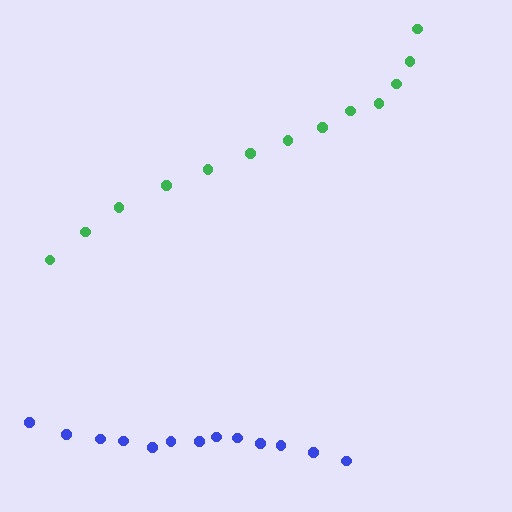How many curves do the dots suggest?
There are 2 distinct paths.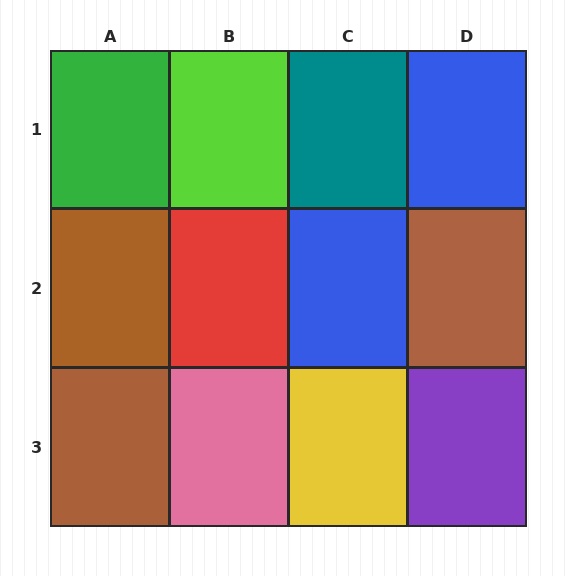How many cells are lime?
1 cell is lime.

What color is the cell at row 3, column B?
Pink.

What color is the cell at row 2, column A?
Brown.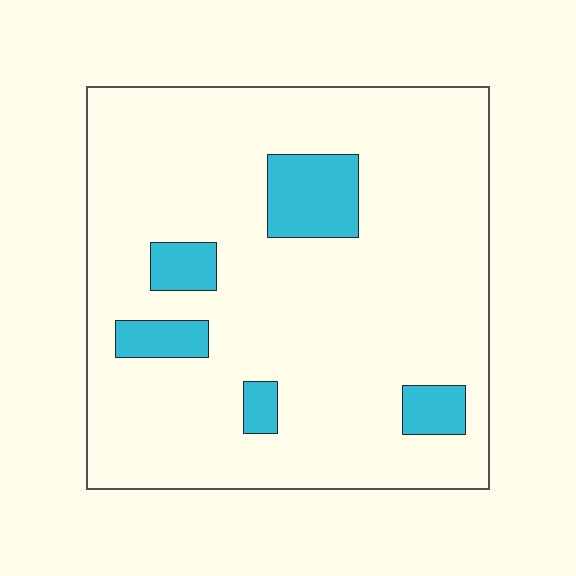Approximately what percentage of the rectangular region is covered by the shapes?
Approximately 10%.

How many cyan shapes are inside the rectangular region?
5.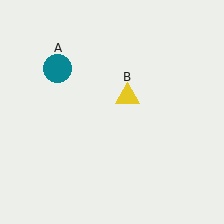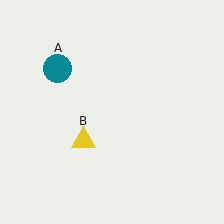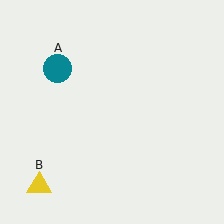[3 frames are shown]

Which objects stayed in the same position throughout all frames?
Teal circle (object A) remained stationary.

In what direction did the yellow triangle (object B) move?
The yellow triangle (object B) moved down and to the left.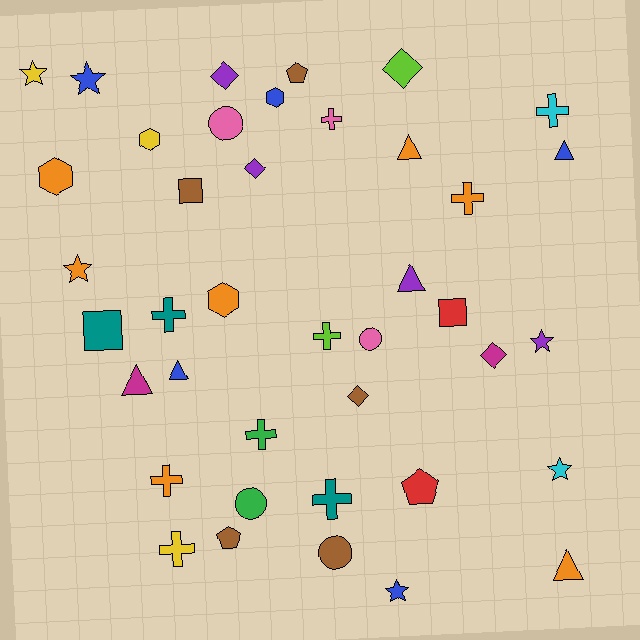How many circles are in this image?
There are 4 circles.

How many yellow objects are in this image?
There are 3 yellow objects.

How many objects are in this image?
There are 40 objects.